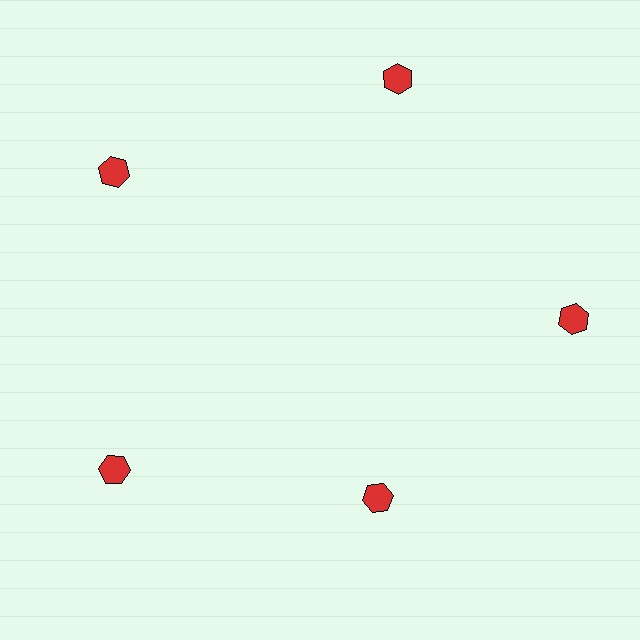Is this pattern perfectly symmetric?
No. The 5 red hexagons are arranged in a ring, but one element near the 5 o'clock position is pulled inward toward the center, breaking the 5-fold rotational symmetry.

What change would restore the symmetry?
The symmetry would be restored by moving it outward, back onto the ring so that all 5 hexagons sit at equal angles and equal distance from the center.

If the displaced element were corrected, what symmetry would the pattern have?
It would have 5-fold rotational symmetry — the pattern would map onto itself every 72 degrees.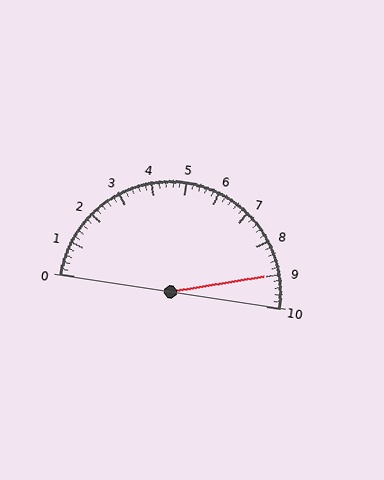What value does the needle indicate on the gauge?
The needle indicates approximately 9.0.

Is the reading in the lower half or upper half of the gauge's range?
The reading is in the upper half of the range (0 to 10).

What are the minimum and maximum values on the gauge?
The gauge ranges from 0 to 10.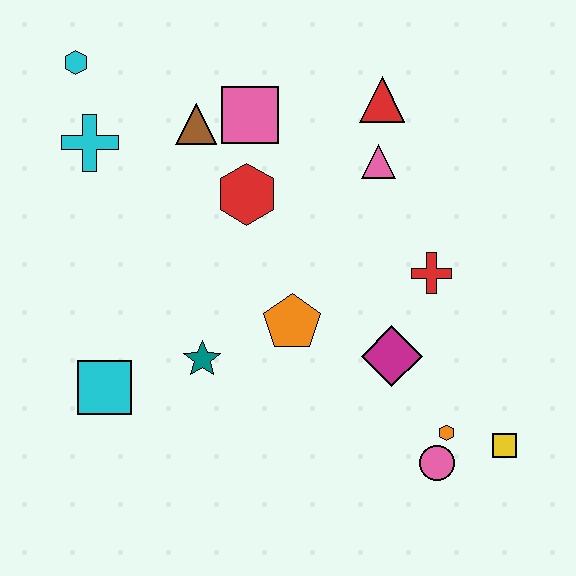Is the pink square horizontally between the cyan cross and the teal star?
No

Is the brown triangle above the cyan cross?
Yes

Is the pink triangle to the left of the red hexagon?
No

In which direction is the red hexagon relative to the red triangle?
The red hexagon is to the left of the red triangle.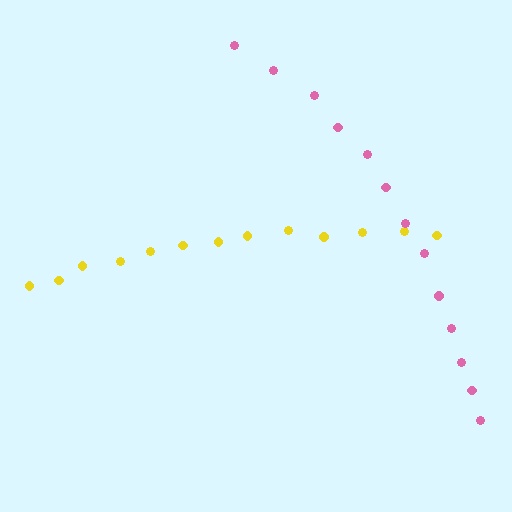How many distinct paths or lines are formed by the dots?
There are 2 distinct paths.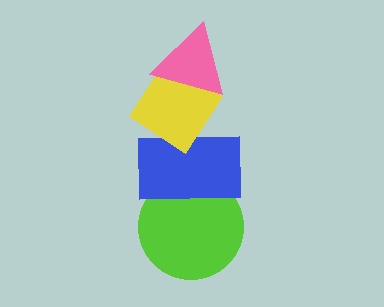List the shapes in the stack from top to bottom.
From top to bottom: the pink triangle, the yellow diamond, the blue rectangle, the lime circle.